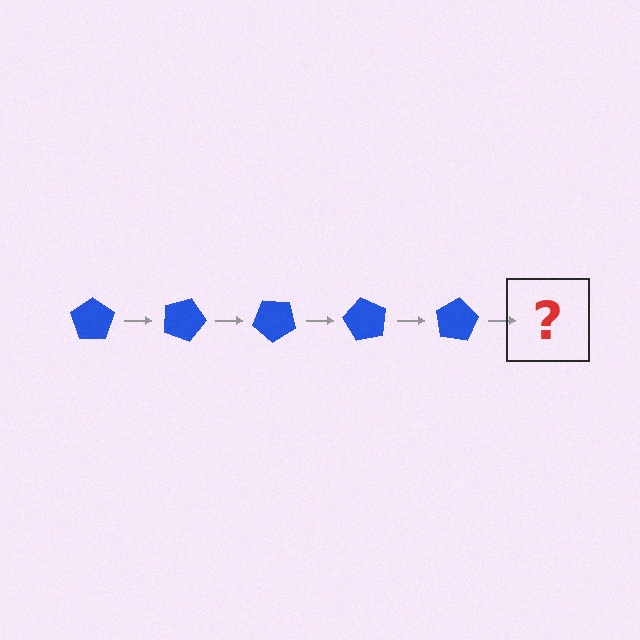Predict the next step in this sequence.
The next step is a blue pentagon rotated 100 degrees.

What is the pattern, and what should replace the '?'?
The pattern is that the pentagon rotates 20 degrees each step. The '?' should be a blue pentagon rotated 100 degrees.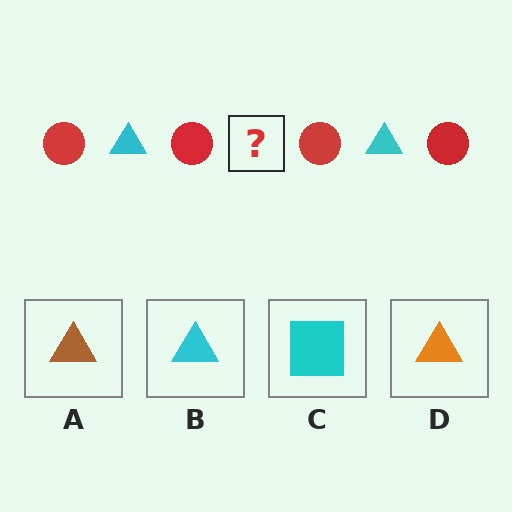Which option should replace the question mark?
Option B.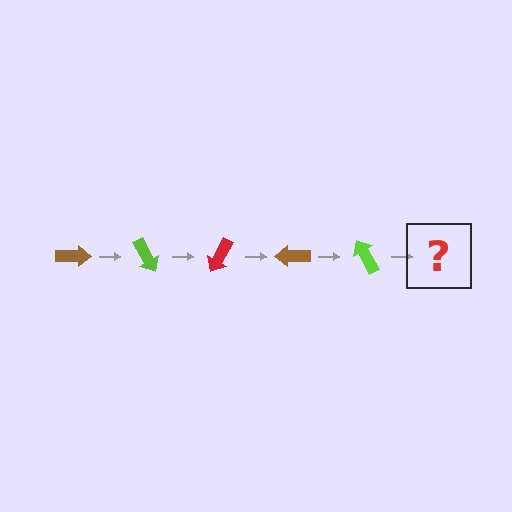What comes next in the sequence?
The next element should be a red arrow, rotated 300 degrees from the start.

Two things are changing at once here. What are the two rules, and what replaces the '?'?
The two rules are that it rotates 60 degrees each step and the color cycles through brown, lime, and red. The '?' should be a red arrow, rotated 300 degrees from the start.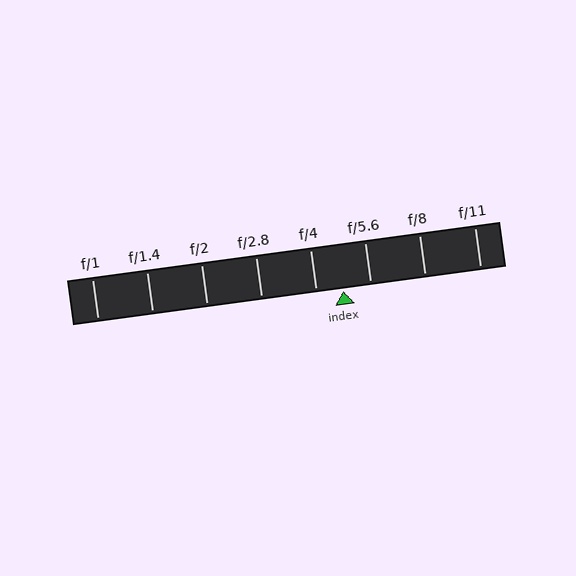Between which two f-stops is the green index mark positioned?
The index mark is between f/4 and f/5.6.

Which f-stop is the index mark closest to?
The index mark is closest to f/4.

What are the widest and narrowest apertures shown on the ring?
The widest aperture shown is f/1 and the narrowest is f/11.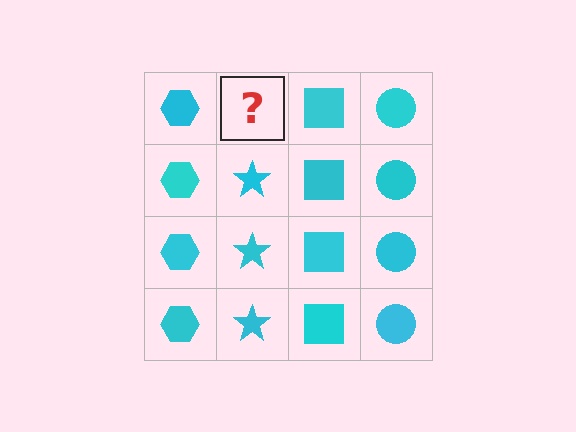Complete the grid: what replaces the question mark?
The question mark should be replaced with a cyan star.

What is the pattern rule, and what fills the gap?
The rule is that each column has a consistent shape. The gap should be filled with a cyan star.